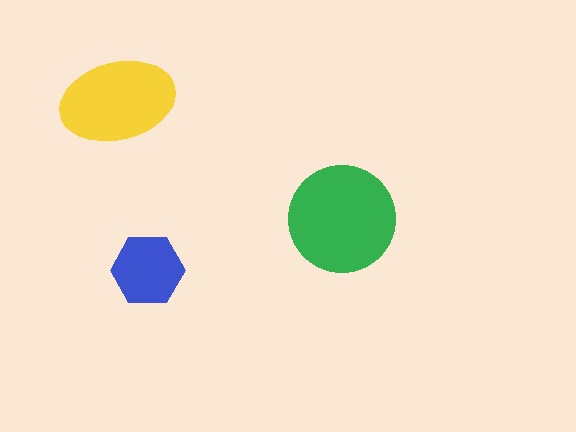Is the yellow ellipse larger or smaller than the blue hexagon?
Larger.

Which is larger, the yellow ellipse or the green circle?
The green circle.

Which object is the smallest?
The blue hexagon.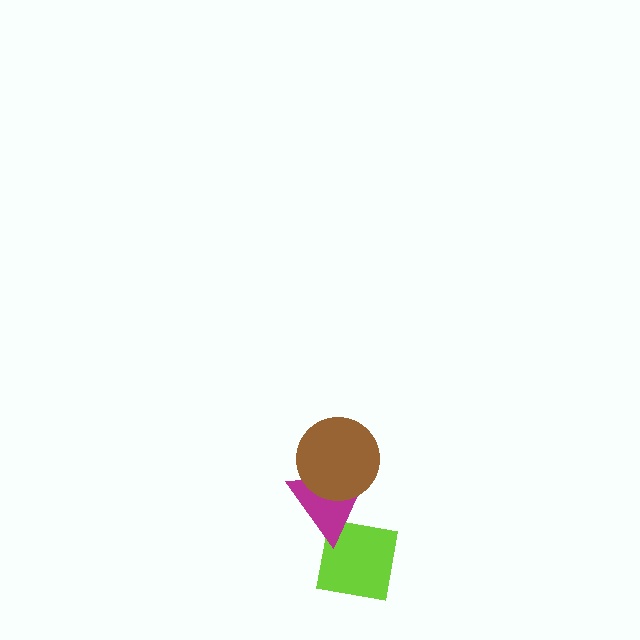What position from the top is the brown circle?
The brown circle is 1st from the top.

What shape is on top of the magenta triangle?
The brown circle is on top of the magenta triangle.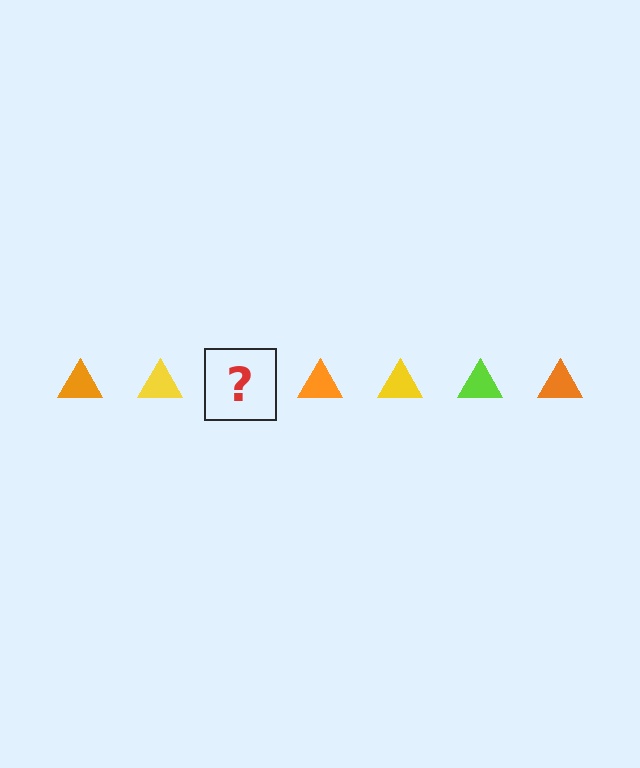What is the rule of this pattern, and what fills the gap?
The rule is that the pattern cycles through orange, yellow, lime triangles. The gap should be filled with a lime triangle.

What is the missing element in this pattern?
The missing element is a lime triangle.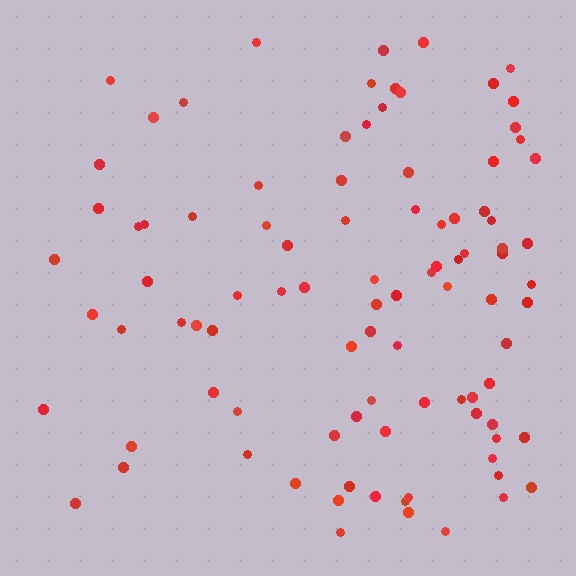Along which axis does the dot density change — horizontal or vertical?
Horizontal.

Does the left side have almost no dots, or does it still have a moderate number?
Still a moderate number, just noticeably fewer than the right.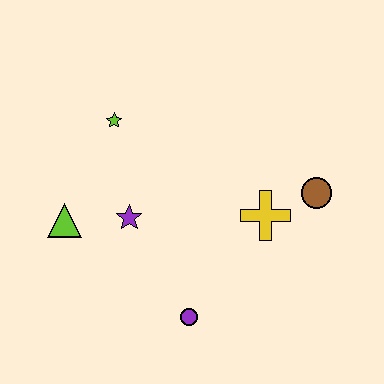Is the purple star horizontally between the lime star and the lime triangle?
No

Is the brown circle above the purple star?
Yes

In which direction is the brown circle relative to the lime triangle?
The brown circle is to the right of the lime triangle.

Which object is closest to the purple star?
The lime triangle is closest to the purple star.